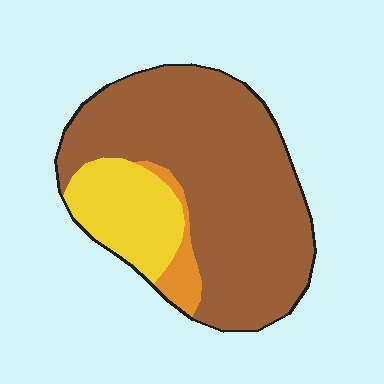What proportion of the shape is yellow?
Yellow takes up about one fifth (1/5) of the shape.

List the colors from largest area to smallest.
From largest to smallest: brown, yellow, orange.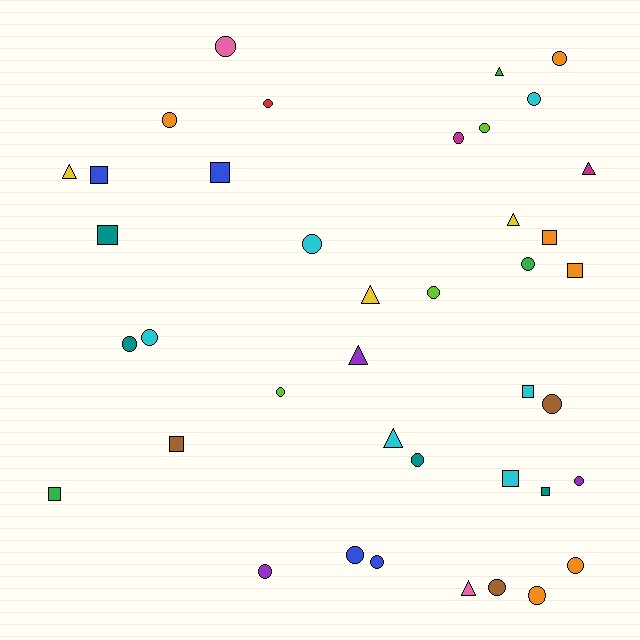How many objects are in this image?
There are 40 objects.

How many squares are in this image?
There are 10 squares.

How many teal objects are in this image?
There are 4 teal objects.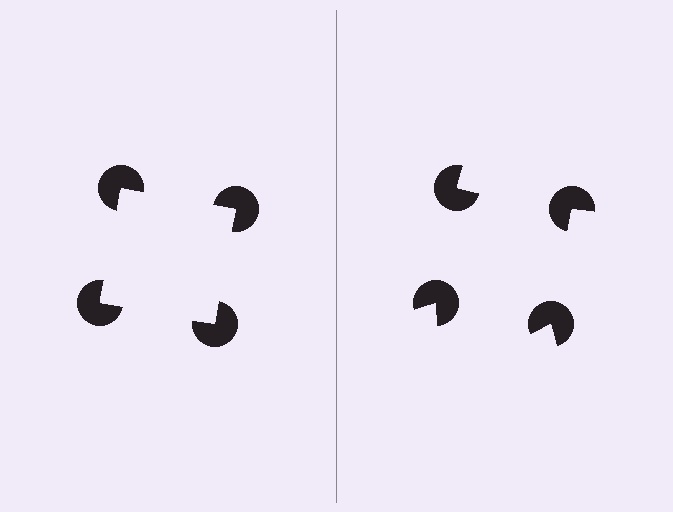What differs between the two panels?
The pac-man discs are positioned identically on both sides; only the wedge orientations differ. On the left they align to a square; on the right they are misaligned.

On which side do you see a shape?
An illusory square appears on the left side. On the right side the wedge cuts are rotated, so no coherent shape forms.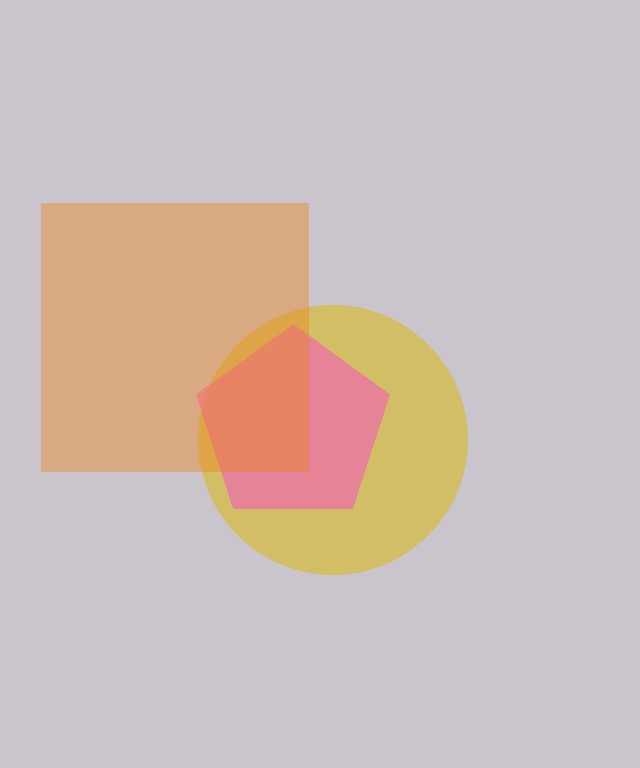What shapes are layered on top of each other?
The layered shapes are: a yellow circle, a pink pentagon, an orange square.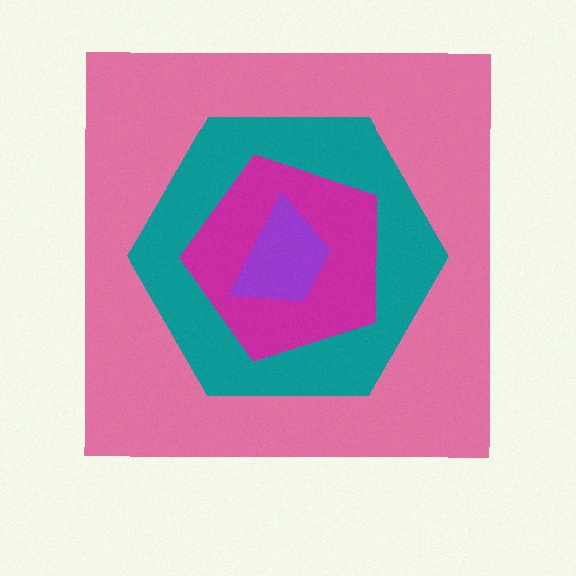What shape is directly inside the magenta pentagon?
The purple trapezoid.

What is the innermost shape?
The purple trapezoid.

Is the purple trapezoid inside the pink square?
Yes.